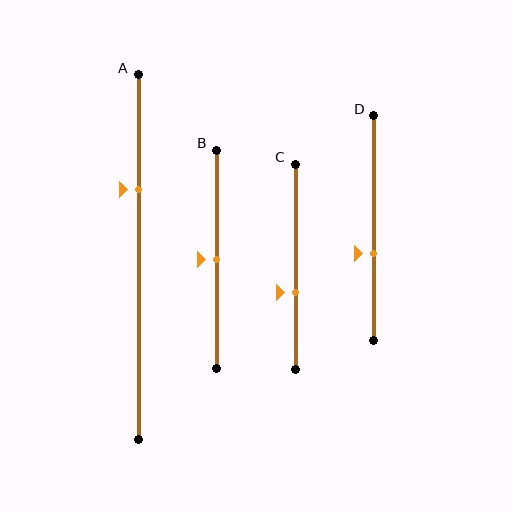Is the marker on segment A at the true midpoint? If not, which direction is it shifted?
No, the marker on segment A is shifted upward by about 19% of the segment length.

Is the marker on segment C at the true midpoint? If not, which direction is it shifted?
No, the marker on segment C is shifted downward by about 12% of the segment length.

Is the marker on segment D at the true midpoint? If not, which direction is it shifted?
No, the marker on segment D is shifted downward by about 11% of the segment length.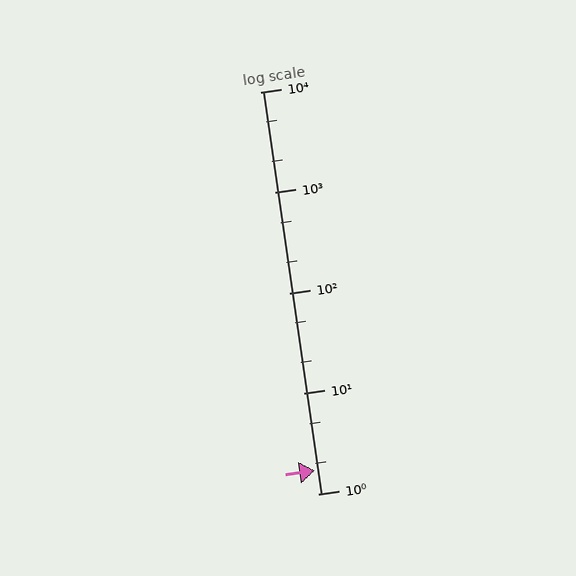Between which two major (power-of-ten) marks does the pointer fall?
The pointer is between 1 and 10.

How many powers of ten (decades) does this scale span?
The scale spans 4 decades, from 1 to 10000.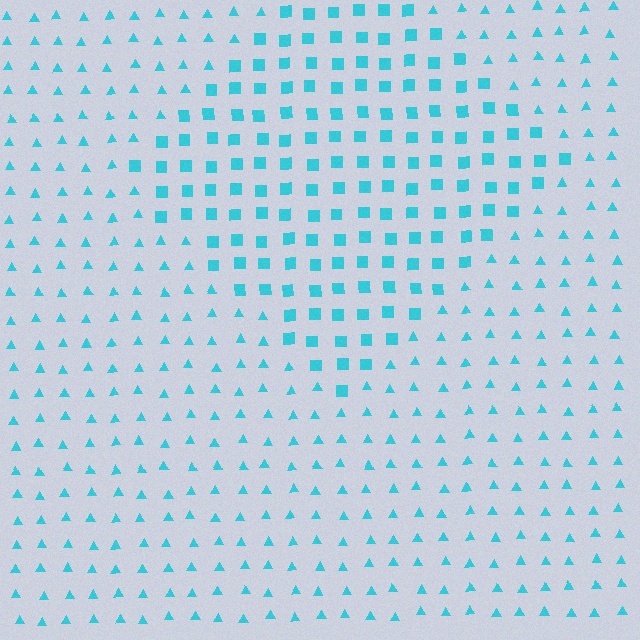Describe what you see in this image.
The image is filled with small cyan elements arranged in a uniform grid. A diamond-shaped region contains squares, while the surrounding area contains triangles. The boundary is defined purely by the change in element shape.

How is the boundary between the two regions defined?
The boundary is defined by a change in element shape: squares inside vs. triangles outside. All elements share the same color and spacing.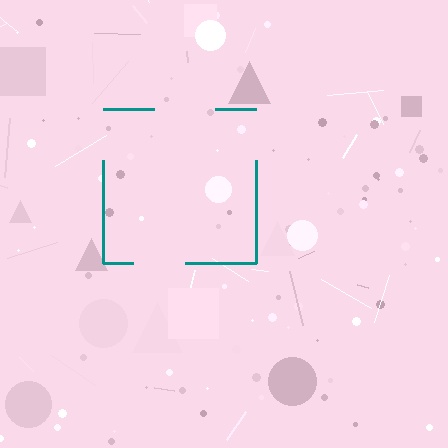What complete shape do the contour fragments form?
The contour fragments form a square.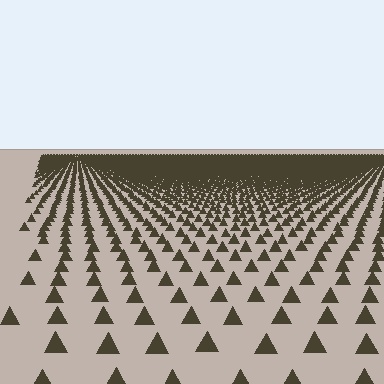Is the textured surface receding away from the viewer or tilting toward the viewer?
The surface is receding away from the viewer. Texture elements get smaller and denser toward the top.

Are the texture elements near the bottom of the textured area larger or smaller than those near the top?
Larger. Near the bottom, elements are closer to the viewer and appear at a bigger on-screen size.